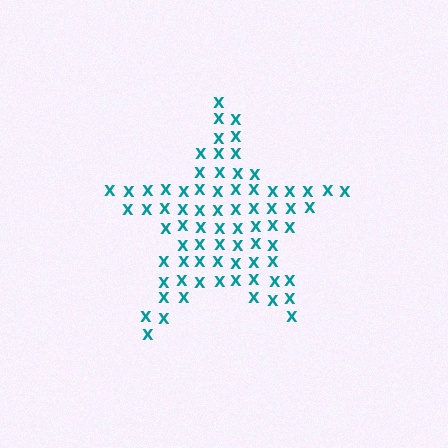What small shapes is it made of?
It is made of small letter X's.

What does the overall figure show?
The overall figure shows a star.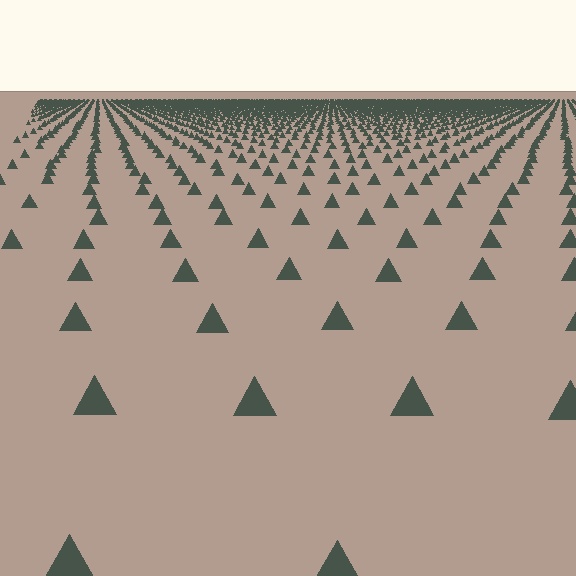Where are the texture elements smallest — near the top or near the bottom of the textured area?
Near the top.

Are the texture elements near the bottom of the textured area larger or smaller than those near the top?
Larger. Near the bottom, elements are closer to the viewer and appear at a bigger on-screen size.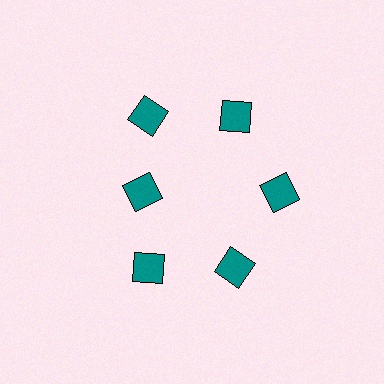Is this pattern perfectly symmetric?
No. The 6 teal diamonds are arranged in a ring, but one element near the 9 o'clock position is pulled inward toward the center, breaking the 6-fold rotational symmetry.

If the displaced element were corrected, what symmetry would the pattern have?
It would have 6-fold rotational symmetry — the pattern would map onto itself every 60 degrees.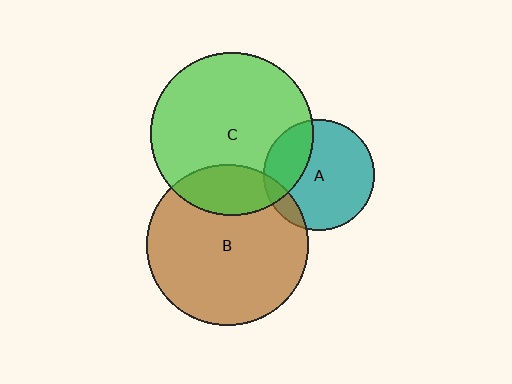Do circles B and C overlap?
Yes.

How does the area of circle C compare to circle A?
Approximately 2.1 times.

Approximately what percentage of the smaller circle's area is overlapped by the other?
Approximately 20%.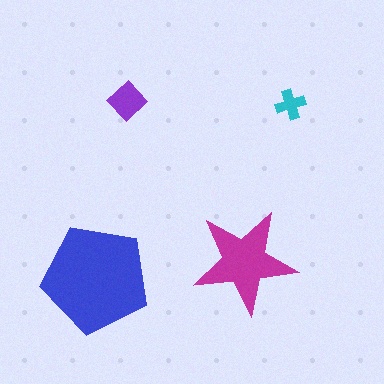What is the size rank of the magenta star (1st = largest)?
2nd.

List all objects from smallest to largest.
The cyan cross, the purple diamond, the magenta star, the blue pentagon.